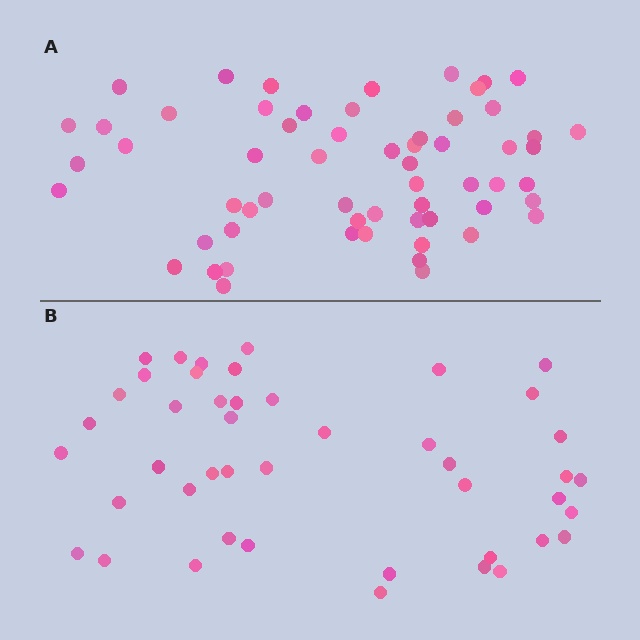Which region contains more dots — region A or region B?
Region A (the top region) has more dots.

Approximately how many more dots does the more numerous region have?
Region A has approximately 15 more dots than region B.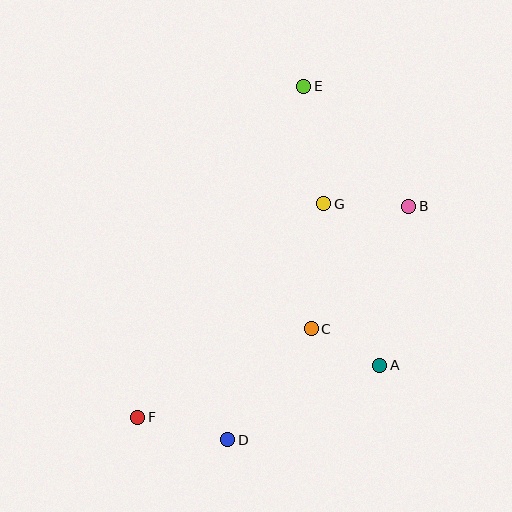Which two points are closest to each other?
Points A and C are closest to each other.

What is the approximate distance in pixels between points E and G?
The distance between E and G is approximately 119 pixels.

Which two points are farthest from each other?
Points E and F are farthest from each other.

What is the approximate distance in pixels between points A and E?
The distance between A and E is approximately 289 pixels.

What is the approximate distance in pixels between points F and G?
The distance between F and G is approximately 283 pixels.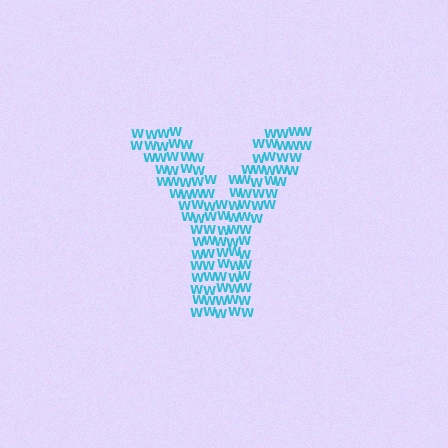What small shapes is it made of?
It is made of small letter W's.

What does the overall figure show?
The overall figure shows the letter Y.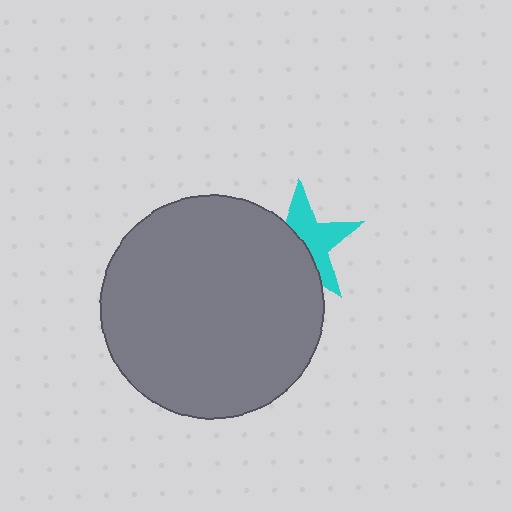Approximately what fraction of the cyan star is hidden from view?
Roughly 49% of the cyan star is hidden behind the gray circle.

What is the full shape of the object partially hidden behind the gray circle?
The partially hidden object is a cyan star.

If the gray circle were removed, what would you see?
You would see the complete cyan star.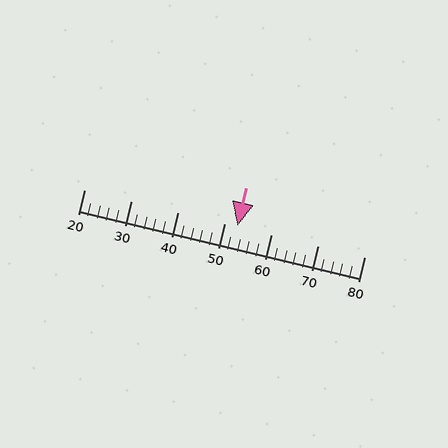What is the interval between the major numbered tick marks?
The major tick marks are spaced 10 units apart.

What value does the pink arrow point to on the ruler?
The pink arrow points to approximately 53.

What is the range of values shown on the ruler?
The ruler shows values from 20 to 80.